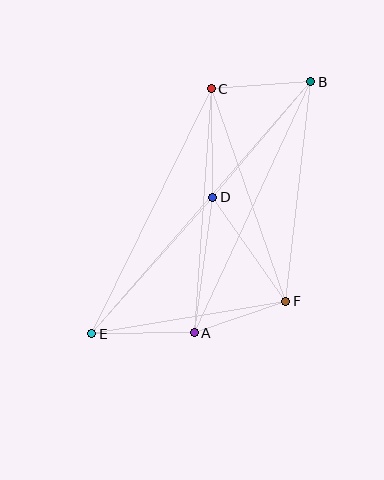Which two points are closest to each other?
Points A and F are closest to each other.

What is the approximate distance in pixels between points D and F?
The distance between D and F is approximately 127 pixels.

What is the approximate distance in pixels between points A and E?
The distance between A and E is approximately 102 pixels.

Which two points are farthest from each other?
Points B and E are farthest from each other.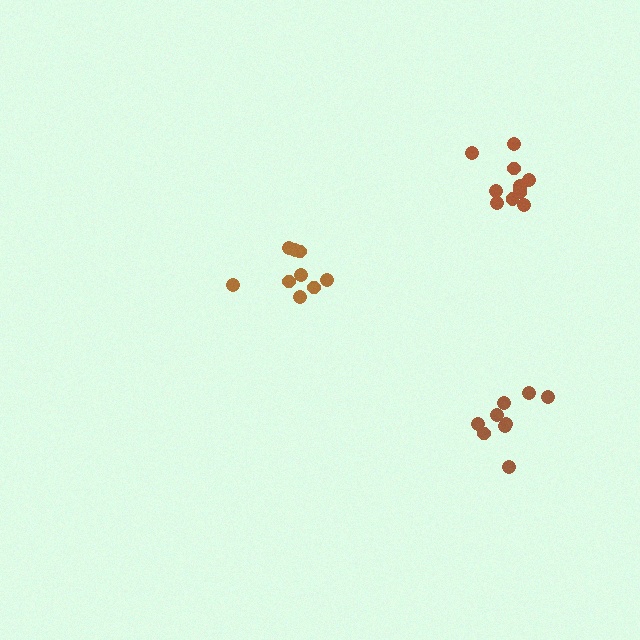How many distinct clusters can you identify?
There are 3 distinct clusters.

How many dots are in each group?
Group 1: 9 dots, Group 2: 9 dots, Group 3: 11 dots (29 total).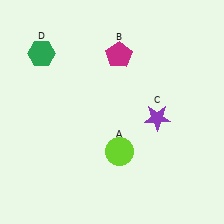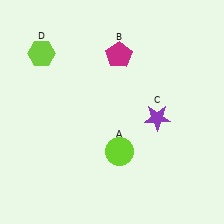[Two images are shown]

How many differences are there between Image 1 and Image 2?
There is 1 difference between the two images.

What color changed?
The hexagon (D) changed from green in Image 1 to lime in Image 2.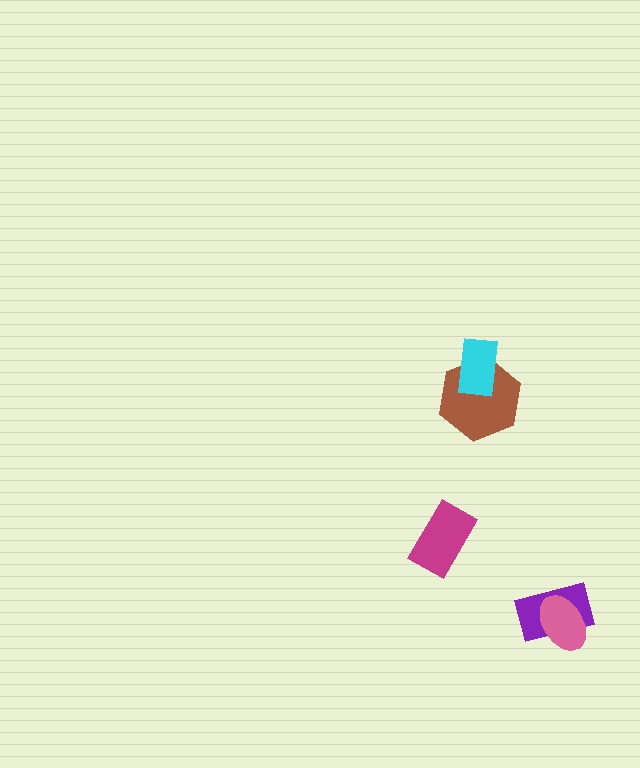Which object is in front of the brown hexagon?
The cyan rectangle is in front of the brown hexagon.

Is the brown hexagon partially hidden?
Yes, it is partially covered by another shape.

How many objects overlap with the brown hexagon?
1 object overlaps with the brown hexagon.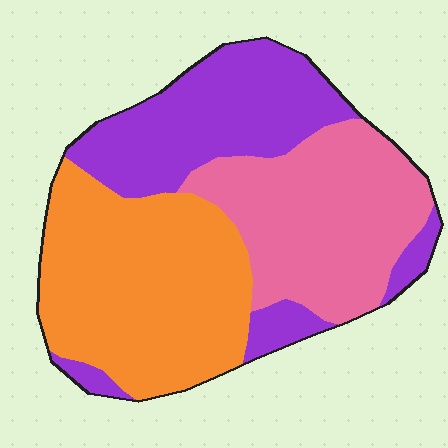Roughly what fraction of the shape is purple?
Purple covers 31% of the shape.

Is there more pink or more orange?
Orange.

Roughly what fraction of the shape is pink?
Pink covers about 30% of the shape.